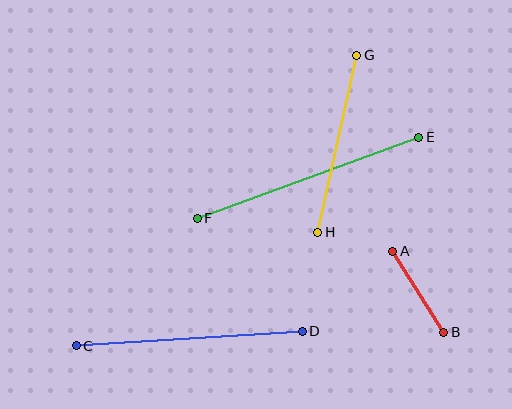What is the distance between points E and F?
The distance is approximately 236 pixels.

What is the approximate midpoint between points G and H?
The midpoint is at approximately (337, 144) pixels.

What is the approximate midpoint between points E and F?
The midpoint is at approximately (308, 178) pixels.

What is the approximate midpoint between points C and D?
The midpoint is at approximately (189, 339) pixels.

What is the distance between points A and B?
The distance is approximately 96 pixels.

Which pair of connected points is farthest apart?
Points E and F are farthest apart.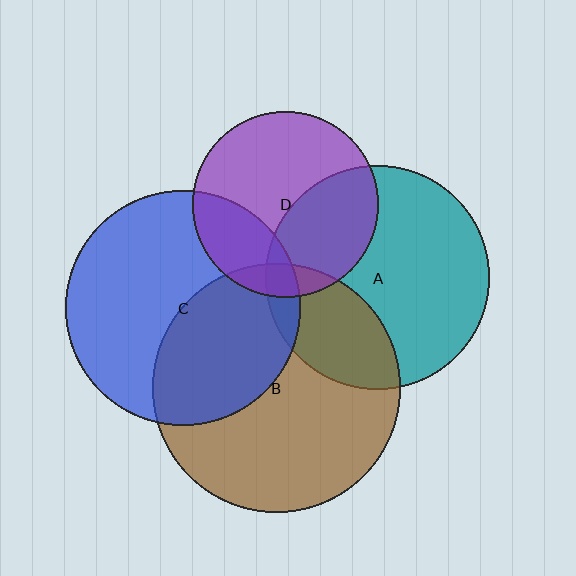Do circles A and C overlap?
Yes.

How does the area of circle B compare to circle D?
Approximately 1.8 times.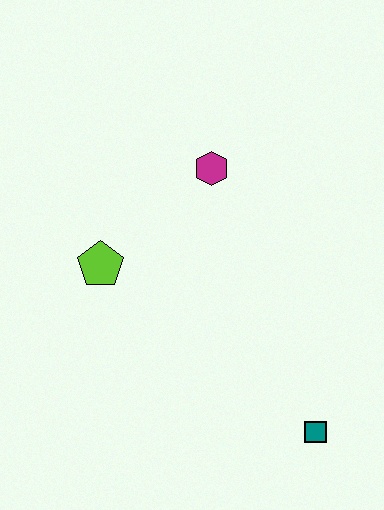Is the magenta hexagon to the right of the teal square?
No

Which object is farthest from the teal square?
The magenta hexagon is farthest from the teal square.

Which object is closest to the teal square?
The lime pentagon is closest to the teal square.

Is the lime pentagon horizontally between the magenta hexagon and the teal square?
No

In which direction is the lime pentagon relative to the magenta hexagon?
The lime pentagon is to the left of the magenta hexagon.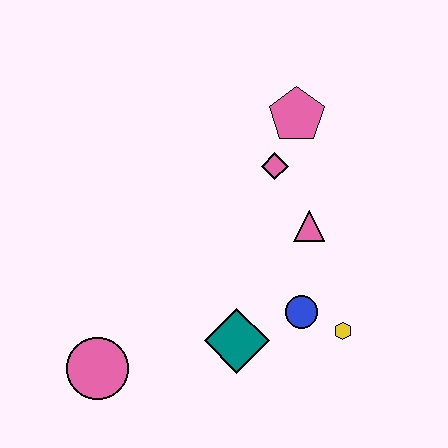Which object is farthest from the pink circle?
The pink pentagon is farthest from the pink circle.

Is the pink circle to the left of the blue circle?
Yes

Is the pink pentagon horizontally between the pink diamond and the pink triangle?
Yes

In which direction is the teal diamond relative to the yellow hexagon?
The teal diamond is to the left of the yellow hexagon.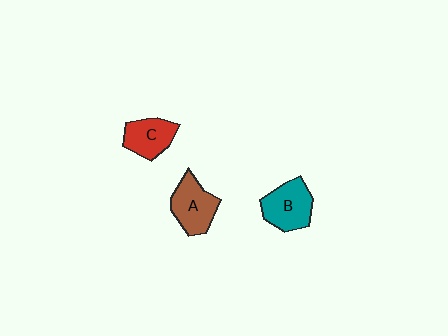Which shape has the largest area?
Shape B (teal).